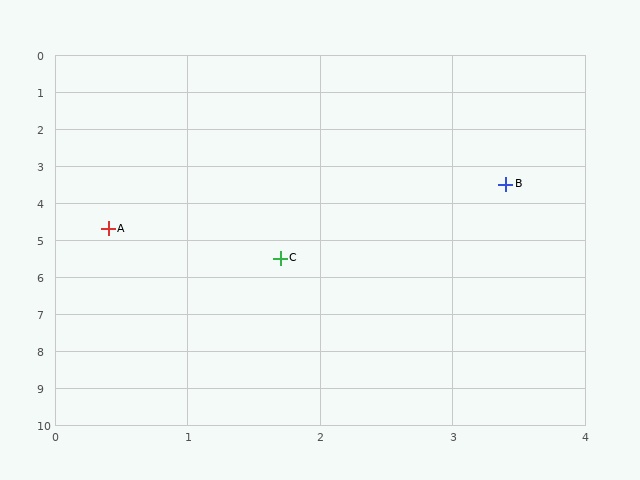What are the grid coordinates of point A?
Point A is at approximately (0.4, 4.7).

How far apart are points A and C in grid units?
Points A and C are about 1.5 grid units apart.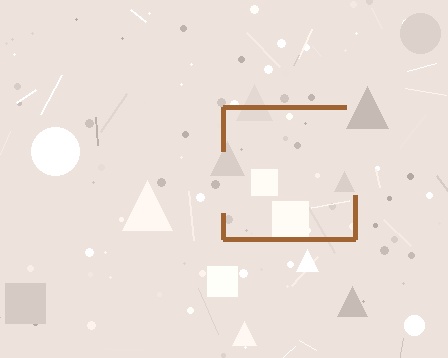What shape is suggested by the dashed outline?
The dashed outline suggests a square.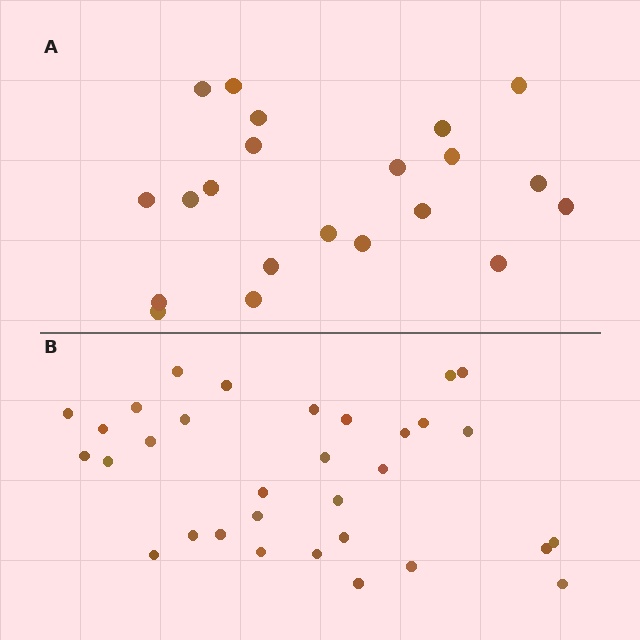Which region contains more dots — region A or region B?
Region B (the bottom region) has more dots.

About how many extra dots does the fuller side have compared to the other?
Region B has roughly 12 or so more dots than region A.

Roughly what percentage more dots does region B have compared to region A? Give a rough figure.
About 50% more.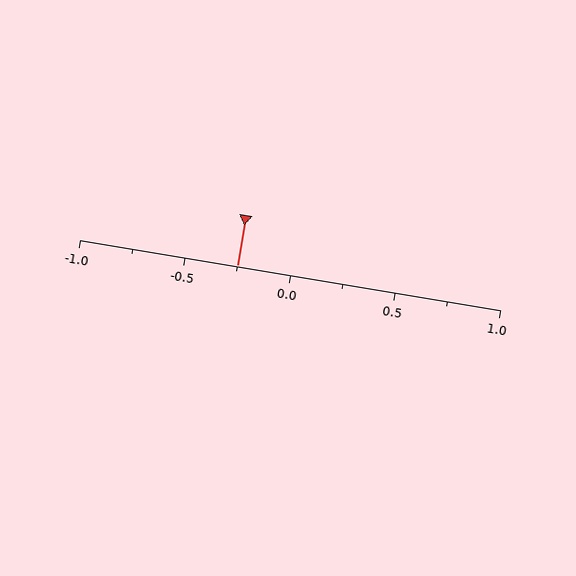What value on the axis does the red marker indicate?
The marker indicates approximately -0.25.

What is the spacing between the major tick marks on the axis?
The major ticks are spaced 0.5 apart.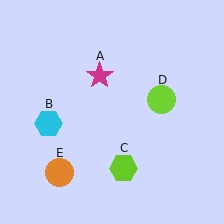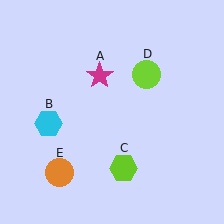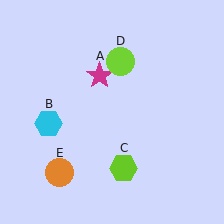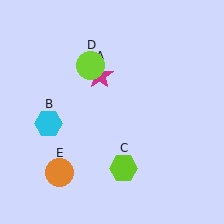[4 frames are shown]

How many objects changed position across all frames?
1 object changed position: lime circle (object D).